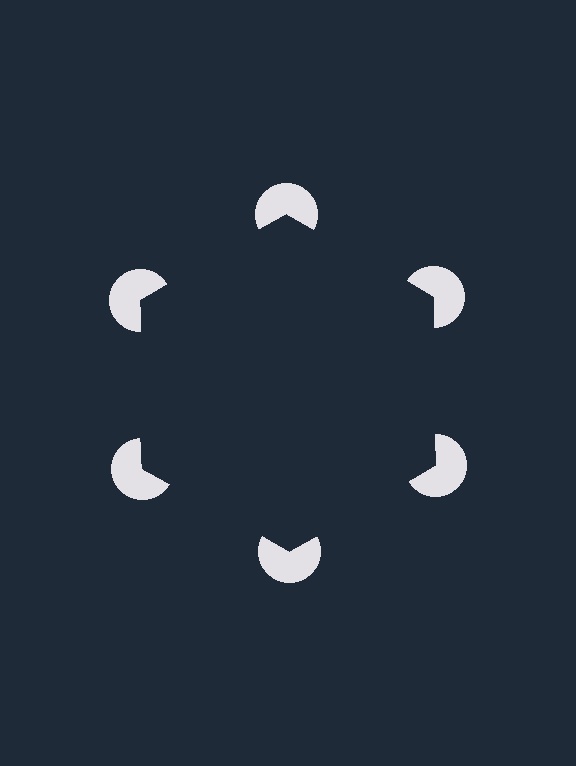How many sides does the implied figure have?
6 sides.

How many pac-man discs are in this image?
There are 6 — one at each vertex of the illusory hexagon.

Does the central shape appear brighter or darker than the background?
It typically appears slightly darker than the background, even though no actual brightness change is drawn.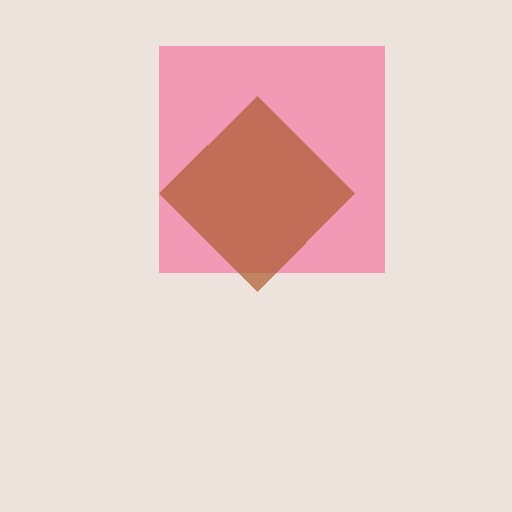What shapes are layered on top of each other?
The layered shapes are: a pink square, a brown diamond.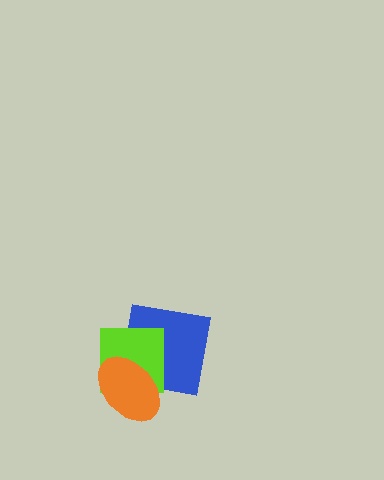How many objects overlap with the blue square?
2 objects overlap with the blue square.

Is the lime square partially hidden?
Yes, it is partially covered by another shape.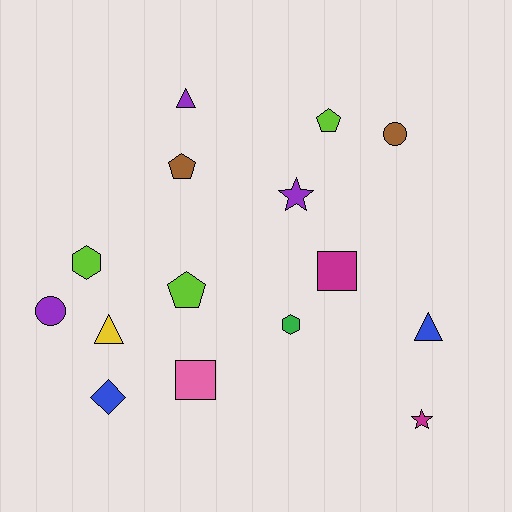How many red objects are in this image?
There are no red objects.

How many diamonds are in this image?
There is 1 diamond.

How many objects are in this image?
There are 15 objects.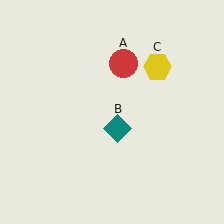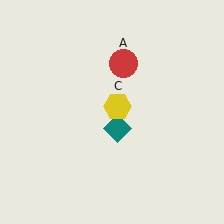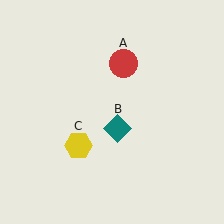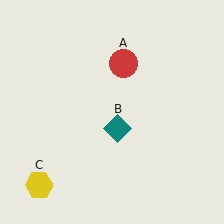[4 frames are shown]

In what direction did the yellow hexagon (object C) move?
The yellow hexagon (object C) moved down and to the left.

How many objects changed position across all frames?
1 object changed position: yellow hexagon (object C).